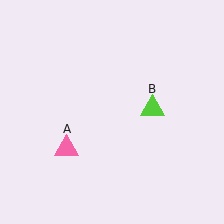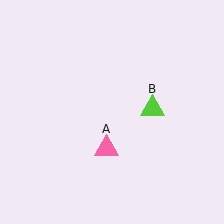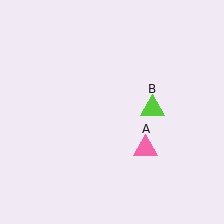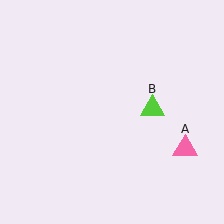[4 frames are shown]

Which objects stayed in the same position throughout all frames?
Lime triangle (object B) remained stationary.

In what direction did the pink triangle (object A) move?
The pink triangle (object A) moved right.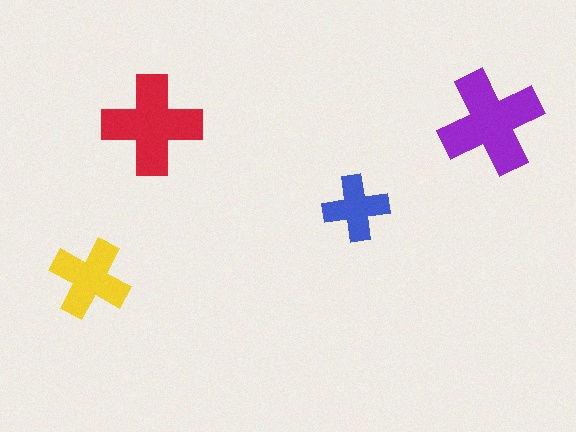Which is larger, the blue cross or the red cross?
The red one.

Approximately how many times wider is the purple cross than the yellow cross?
About 1.5 times wider.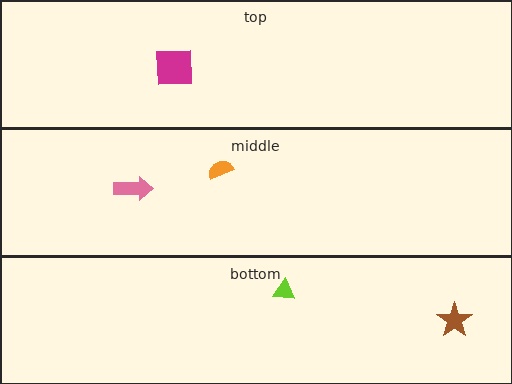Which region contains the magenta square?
The top region.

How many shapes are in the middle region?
2.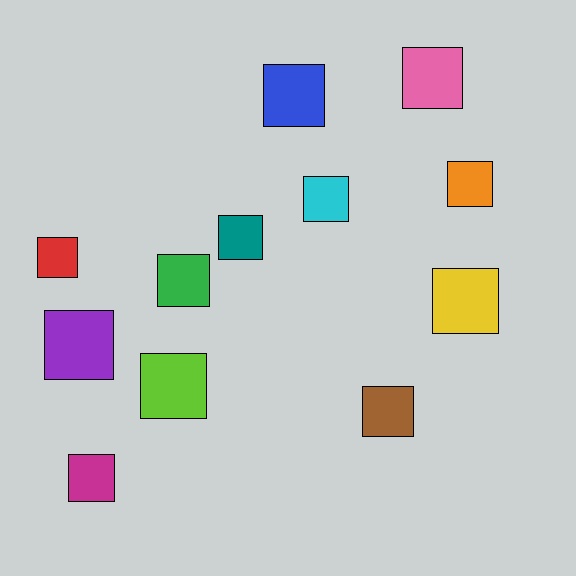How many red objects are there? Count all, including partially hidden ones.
There is 1 red object.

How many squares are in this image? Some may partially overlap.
There are 12 squares.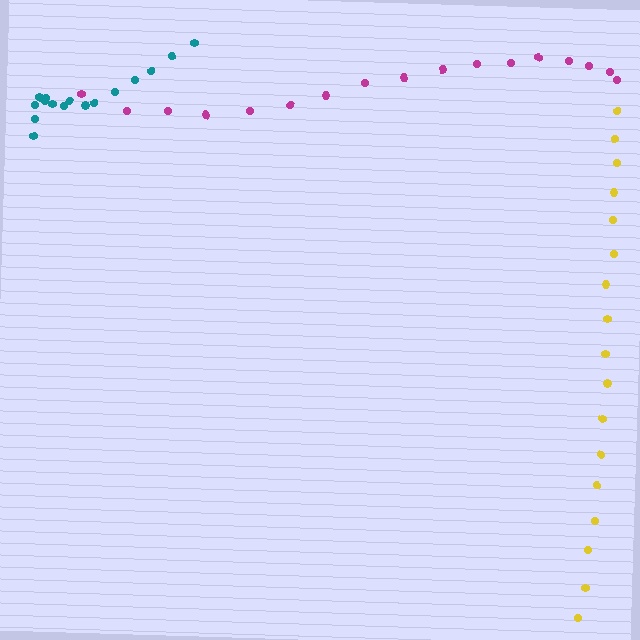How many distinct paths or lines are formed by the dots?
There are 3 distinct paths.